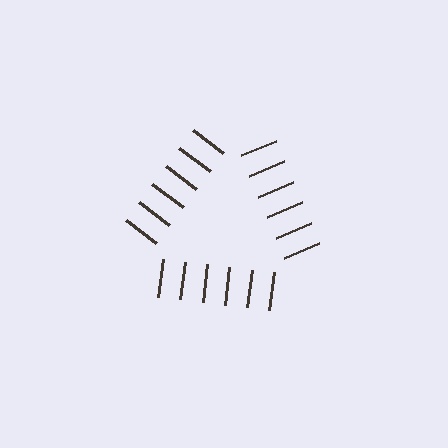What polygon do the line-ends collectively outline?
An illusory triangle — the line segments terminate on its edges but no continuous stroke is drawn.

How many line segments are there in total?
18 — 6 along each of the 3 edges.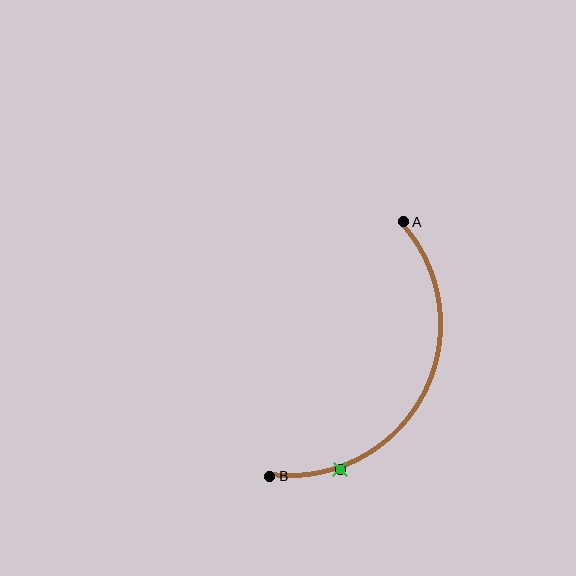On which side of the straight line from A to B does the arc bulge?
The arc bulges to the right of the straight line connecting A and B.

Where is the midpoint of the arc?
The arc midpoint is the point on the curve farthest from the straight line joining A and B. It sits to the right of that line.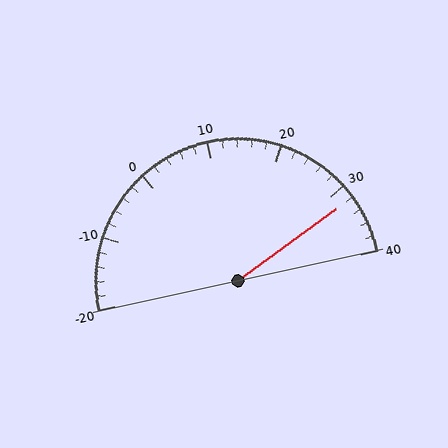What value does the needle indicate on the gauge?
The needle indicates approximately 32.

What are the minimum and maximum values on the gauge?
The gauge ranges from -20 to 40.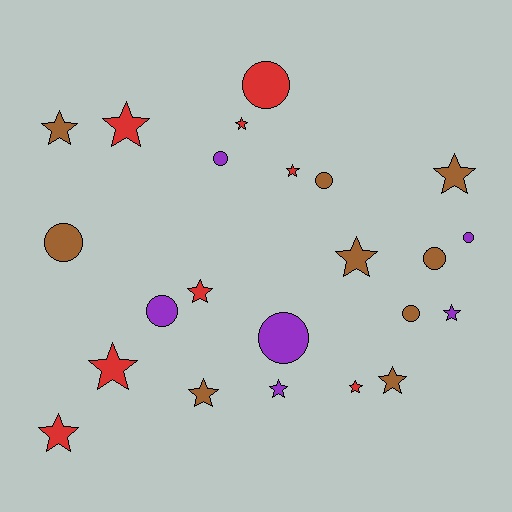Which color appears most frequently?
Brown, with 9 objects.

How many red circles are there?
There is 1 red circle.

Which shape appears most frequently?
Star, with 14 objects.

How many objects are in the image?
There are 23 objects.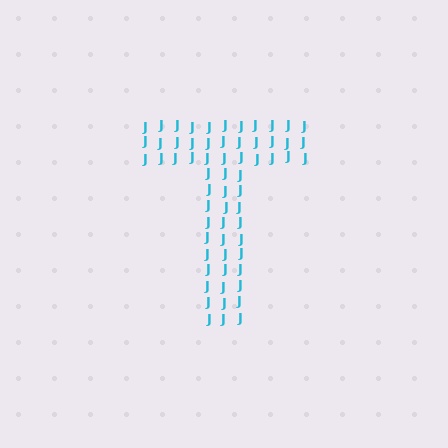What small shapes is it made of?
It is made of small letter J's.